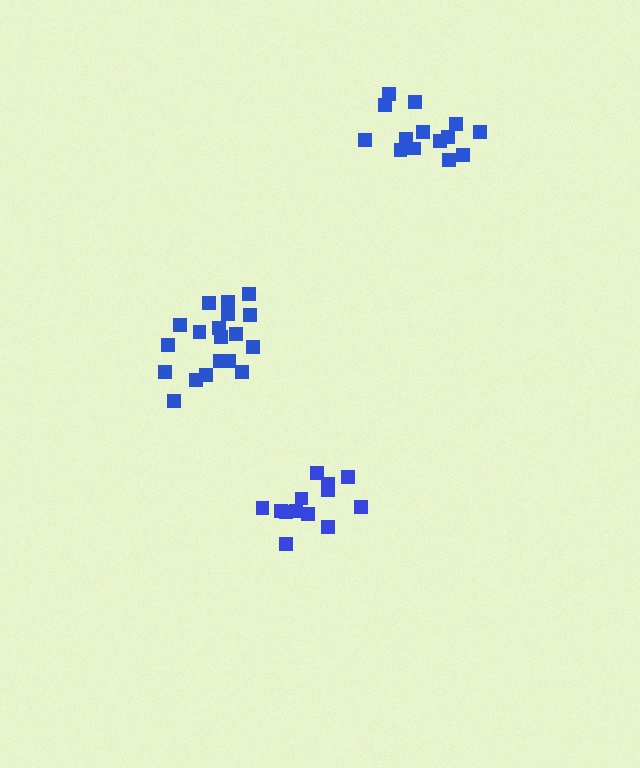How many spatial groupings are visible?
There are 3 spatial groupings.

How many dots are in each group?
Group 1: 14 dots, Group 2: 19 dots, Group 3: 13 dots (46 total).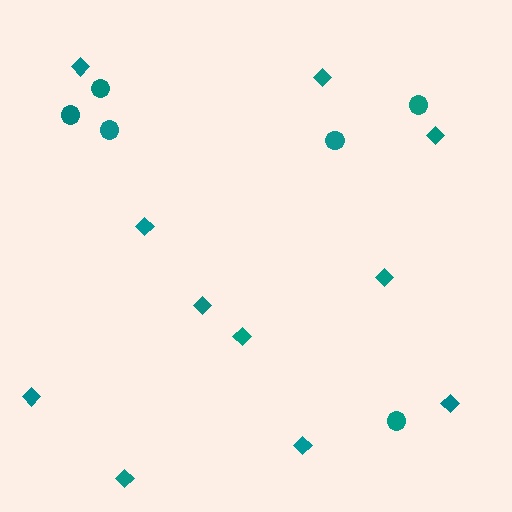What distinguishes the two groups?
There are 2 groups: one group of circles (6) and one group of diamonds (11).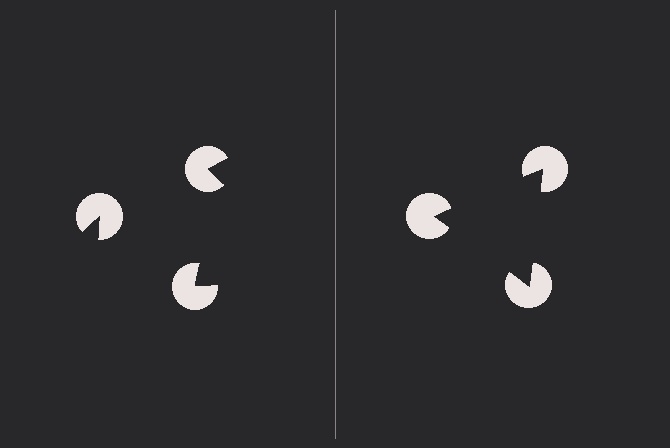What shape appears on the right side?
An illusory triangle.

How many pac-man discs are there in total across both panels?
6 — 3 on each side.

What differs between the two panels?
The pac-man discs are positioned identically on both sides; only the wedge orientations differ. On the right they align to a triangle; on the left they are misaligned.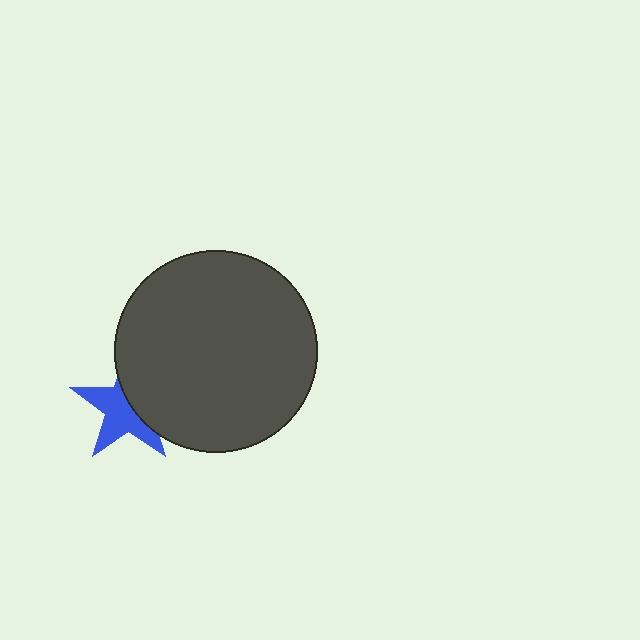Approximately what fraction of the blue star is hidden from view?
Roughly 44% of the blue star is hidden behind the dark gray circle.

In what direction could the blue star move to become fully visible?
The blue star could move left. That would shift it out from behind the dark gray circle entirely.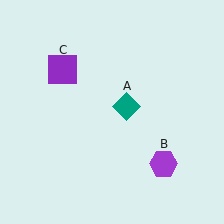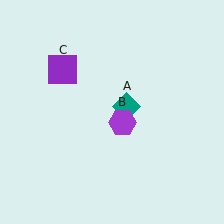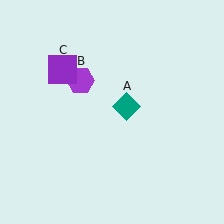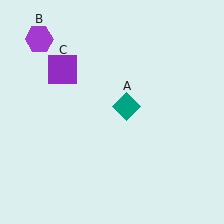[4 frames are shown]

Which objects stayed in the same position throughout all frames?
Teal diamond (object A) and purple square (object C) remained stationary.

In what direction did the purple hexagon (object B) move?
The purple hexagon (object B) moved up and to the left.